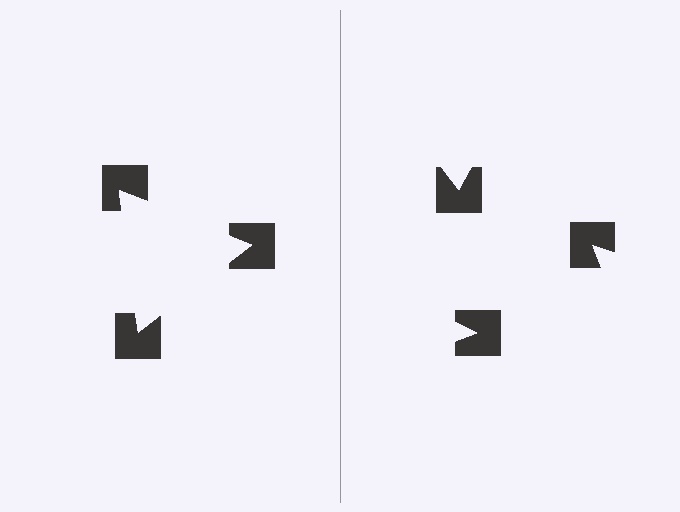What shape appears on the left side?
An illusory triangle.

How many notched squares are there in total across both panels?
6 — 3 on each side.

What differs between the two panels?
The notched squares are positioned identically on both sides; only the wedge orientations differ. On the left they align to a triangle; on the right they are misaligned.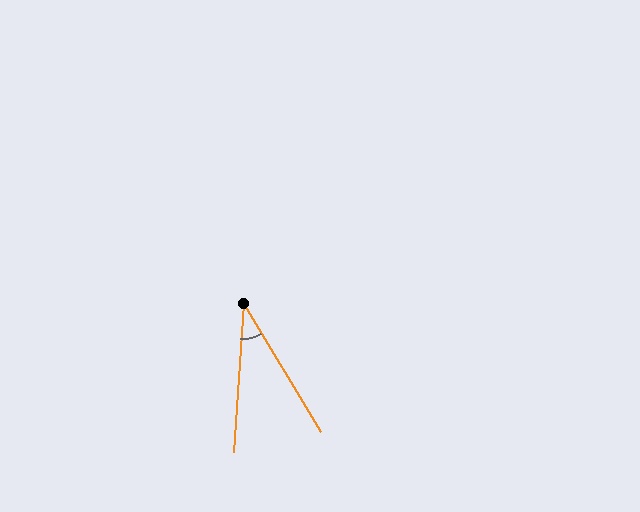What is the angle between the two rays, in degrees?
Approximately 35 degrees.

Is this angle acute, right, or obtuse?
It is acute.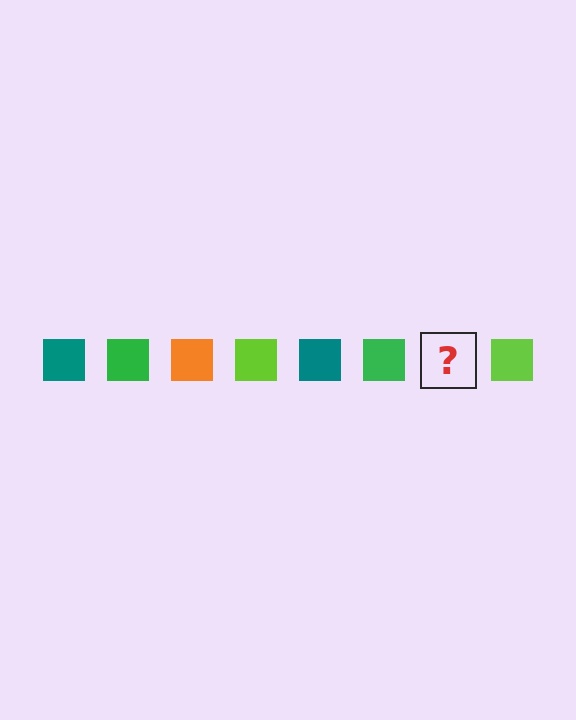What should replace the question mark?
The question mark should be replaced with an orange square.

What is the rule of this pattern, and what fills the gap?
The rule is that the pattern cycles through teal, green, orange, lime squares. The gap should be filled with an orange square.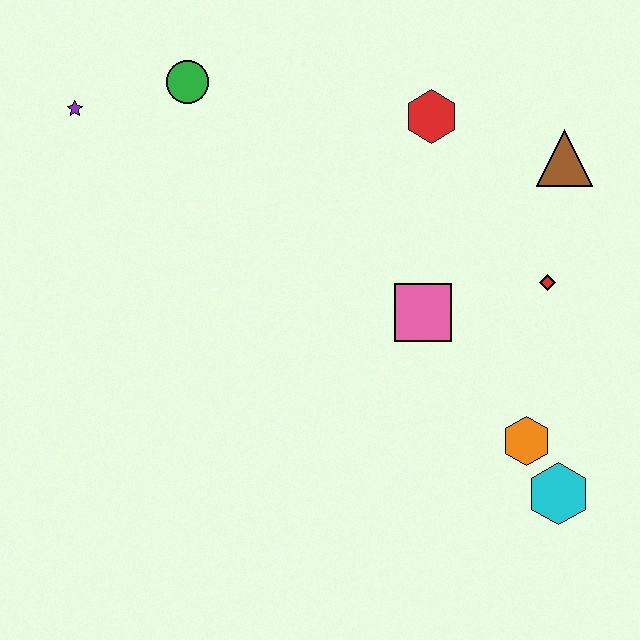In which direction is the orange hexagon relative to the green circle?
The orange hexagon is below the green circle.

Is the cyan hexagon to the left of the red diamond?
No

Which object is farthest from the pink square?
The purple star is farthest from the pink square.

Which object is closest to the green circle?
The purple star is closest to the green circle.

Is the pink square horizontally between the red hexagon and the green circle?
Yes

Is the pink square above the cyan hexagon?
Yes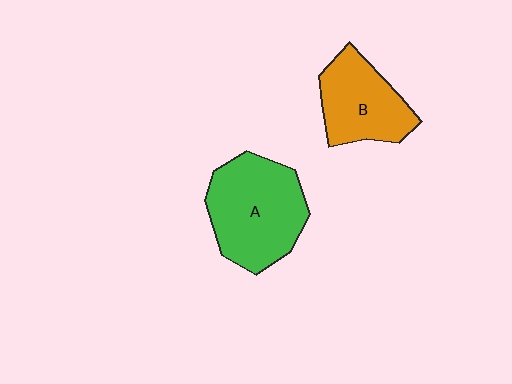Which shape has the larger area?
Shape A (green).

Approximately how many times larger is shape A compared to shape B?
Approximately 1.4 times.